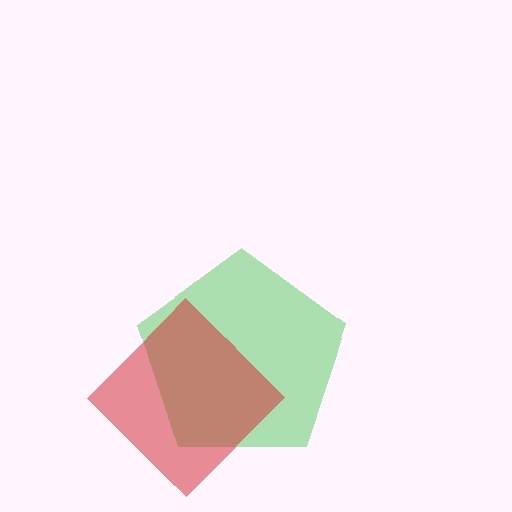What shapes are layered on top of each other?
The layered shapes are: a green pentagon, a red diamond.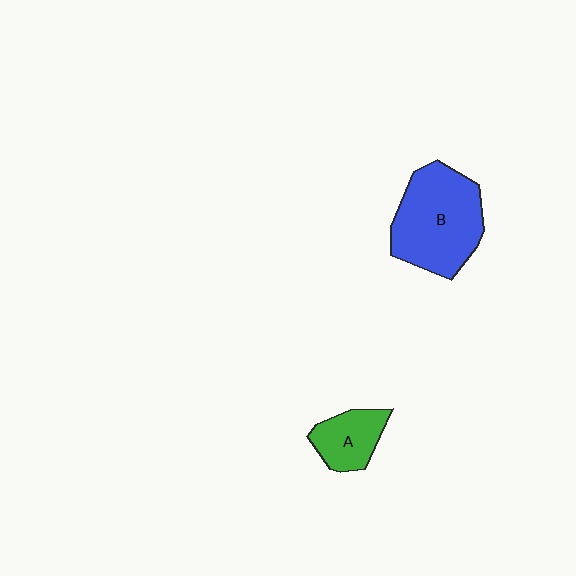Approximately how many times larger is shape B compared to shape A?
Approximately 2.3 times.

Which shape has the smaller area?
Shape A (green).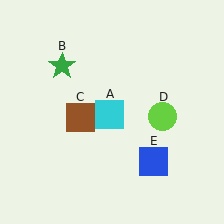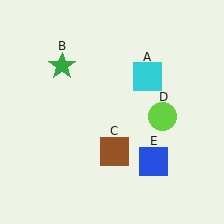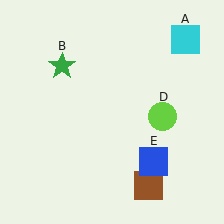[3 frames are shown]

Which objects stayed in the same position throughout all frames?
Green star (object B) and lime circle (object D) and blue square (object E) remained stationary.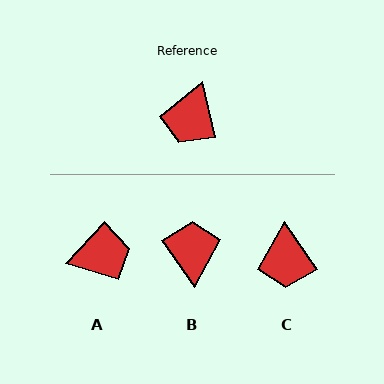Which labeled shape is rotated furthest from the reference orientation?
B, about 158 degrees away.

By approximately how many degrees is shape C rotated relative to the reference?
Approximately 21 degrees counter-clockwise.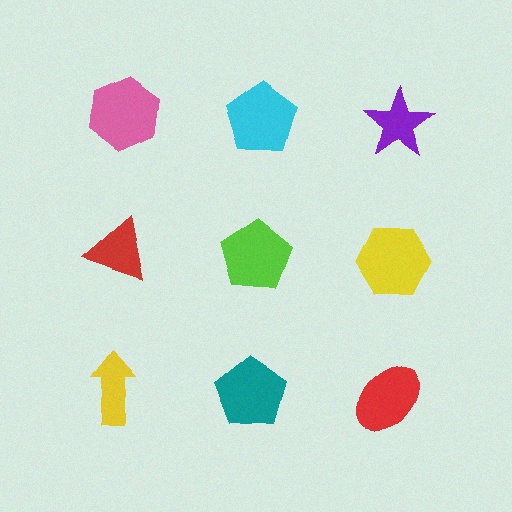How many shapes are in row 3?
3 shapes.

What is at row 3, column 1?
A yellow arrow.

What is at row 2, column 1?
A red triangle.